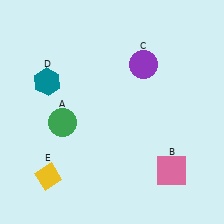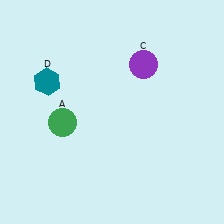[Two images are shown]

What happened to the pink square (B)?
The pink square (B) was removed in Image 2. It was in the bottom-right area of Image 1.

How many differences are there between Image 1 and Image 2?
There are 2 differences between the two images.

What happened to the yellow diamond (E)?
The yellow diamond (E) was removed in Image 2. It was in the bottom-left area of Image 1.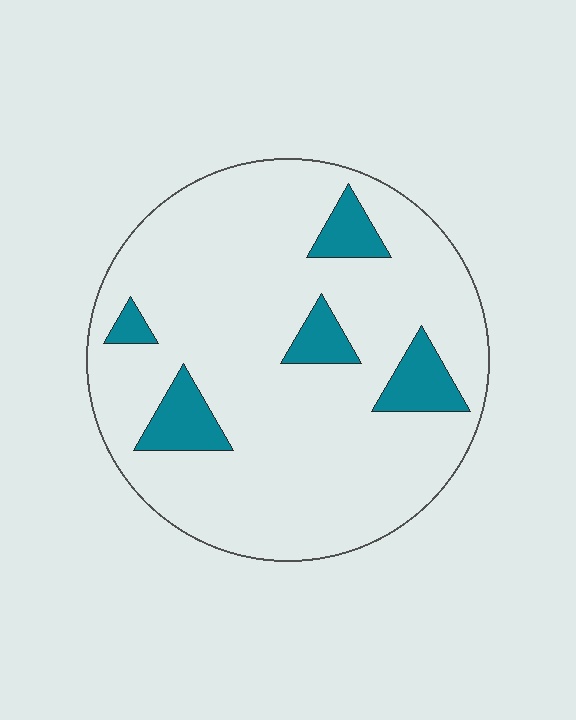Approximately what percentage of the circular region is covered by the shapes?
Approximately 15%.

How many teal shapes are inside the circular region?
5.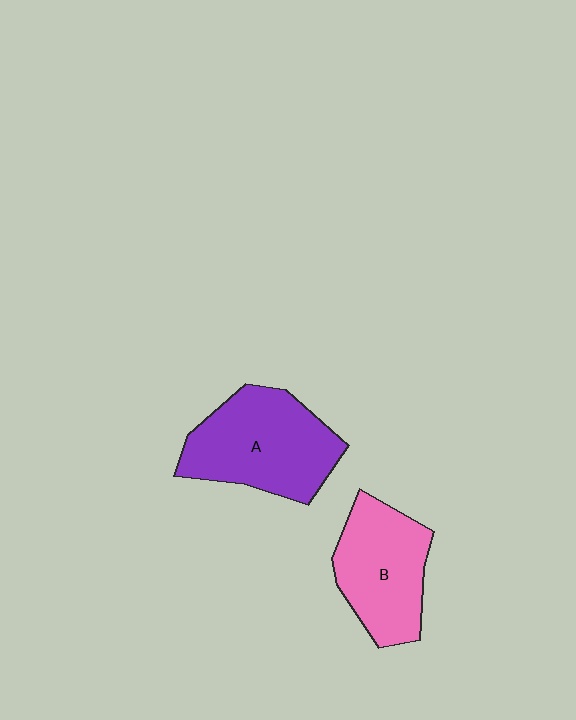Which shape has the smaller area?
Shape B (pink).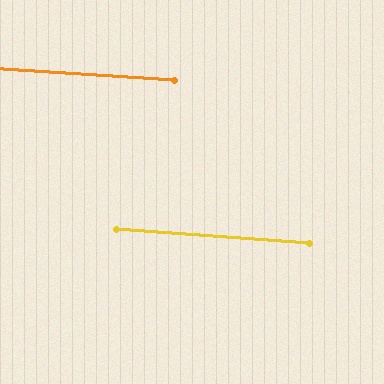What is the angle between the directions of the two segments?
Approximately 0 degrees.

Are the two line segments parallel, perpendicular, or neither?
Parallel — their directions differ by only 0.4°.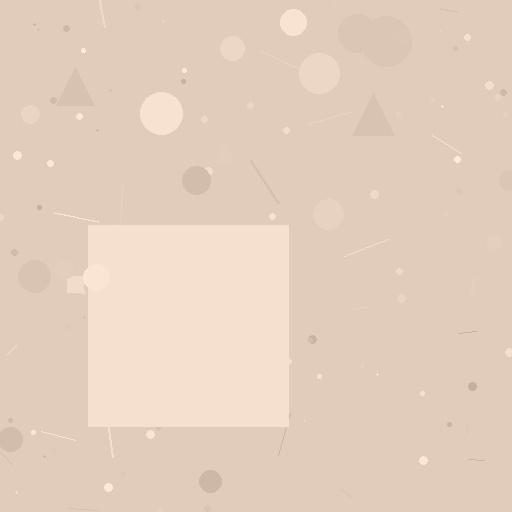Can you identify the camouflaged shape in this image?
The camouflaged shape is a square.